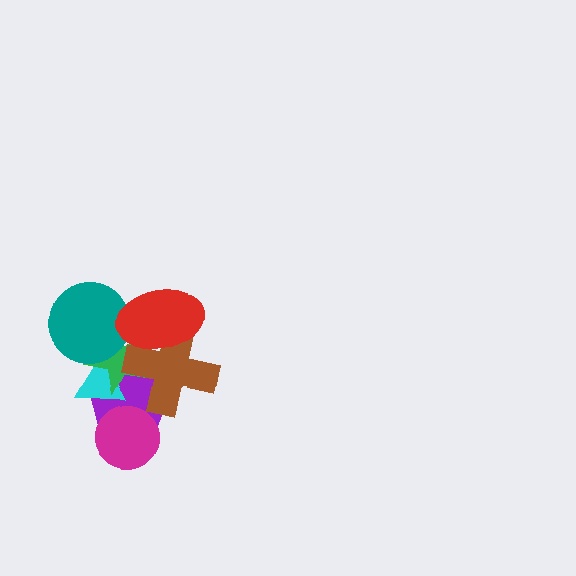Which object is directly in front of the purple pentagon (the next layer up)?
The cyan triangle is directly in front of the purple pentagon.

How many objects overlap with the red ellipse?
3 objects overlap with the red ellipse.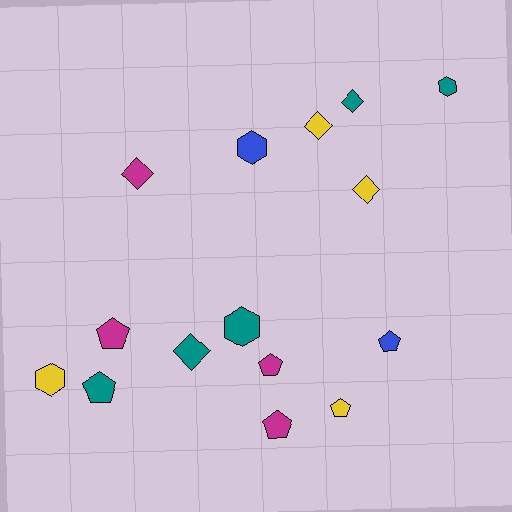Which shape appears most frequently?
Pentagon, with 6 objects.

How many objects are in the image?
There are 15 objects.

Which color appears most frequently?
Teal, with 5 objects.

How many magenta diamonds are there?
There is 1 magenta diamond.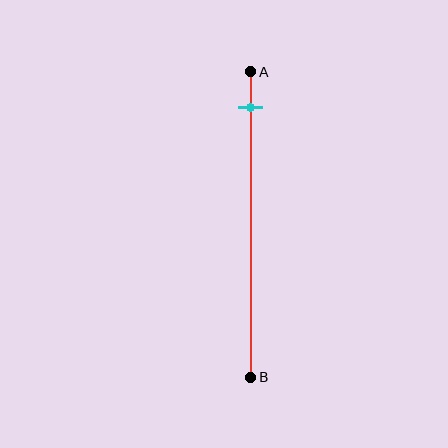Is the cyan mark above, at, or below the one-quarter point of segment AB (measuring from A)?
The cyan mark is above the one-quarter point of segment AB.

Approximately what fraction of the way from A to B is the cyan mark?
The cyan mark is approximately 10% of the way from A to B.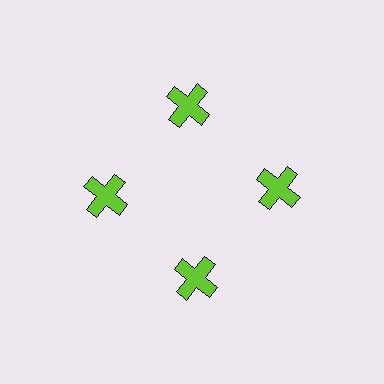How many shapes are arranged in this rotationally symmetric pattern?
There are 4 shapes, arranged in 4 groups of 1.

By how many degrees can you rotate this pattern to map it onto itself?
The pattern maps onto itself every 90 degrees of rotation.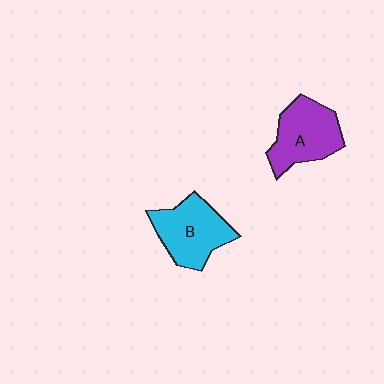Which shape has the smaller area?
Shape A (purple).